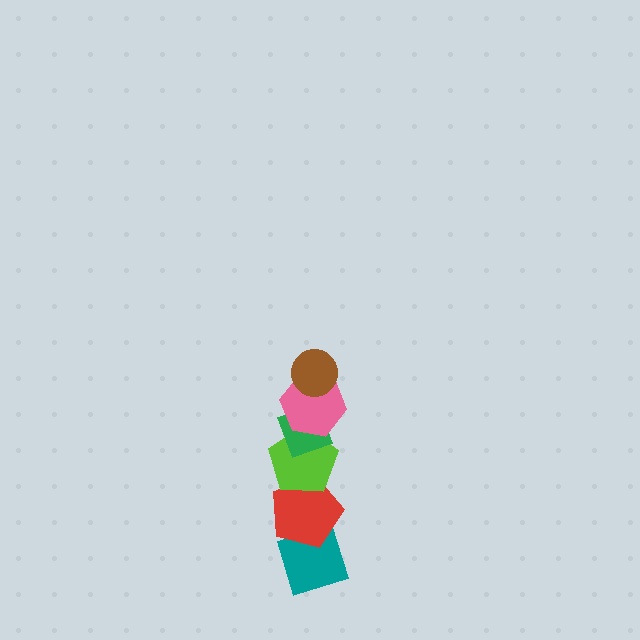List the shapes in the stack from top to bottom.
From top to bottom: the brown circle, the pink hexagon, the green diamond, the lime pentagon, the red pentagon, the teal diamond.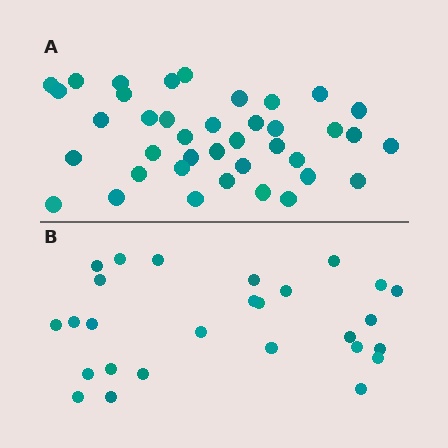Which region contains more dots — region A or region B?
Region A (the top region) has more dots.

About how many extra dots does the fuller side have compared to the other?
Region A has roughly 12 or so more dots than region B.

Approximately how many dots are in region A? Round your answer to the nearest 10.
About 40 dots. (The exact count is 39, which rounds to 40.)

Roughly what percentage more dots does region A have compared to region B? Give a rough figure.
About 45% more.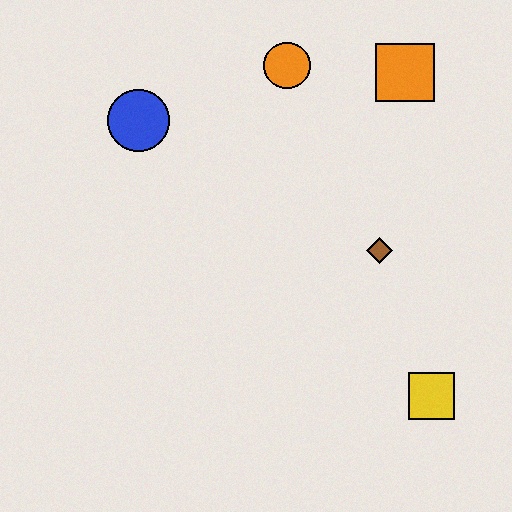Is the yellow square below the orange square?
Yes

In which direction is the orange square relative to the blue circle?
The orange square is to the right of the blue circle.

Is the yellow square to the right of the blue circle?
Yes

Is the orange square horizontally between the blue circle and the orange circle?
No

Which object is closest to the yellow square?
The brown diamond is closest to the yellow square.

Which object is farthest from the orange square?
The yellow square is farthest from the orange square.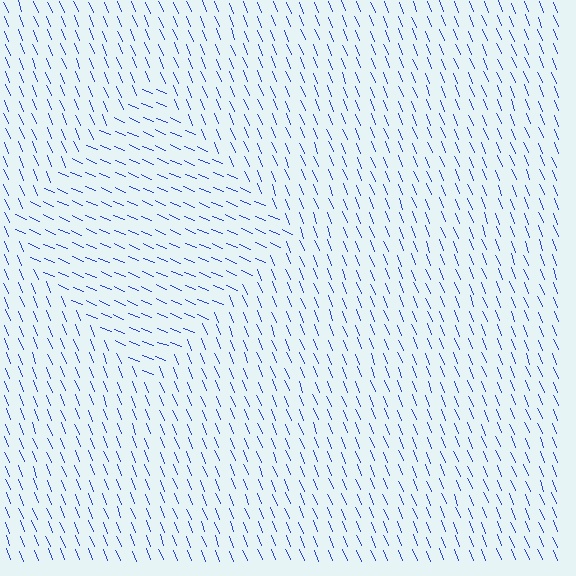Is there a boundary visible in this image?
Yes, there is a texture boundary formed by a change in line orientation.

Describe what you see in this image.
The image is filled with small blue line segments. A diamond region in the image has lines oriented differently from the surrounding lines, creating a visible texture boundary.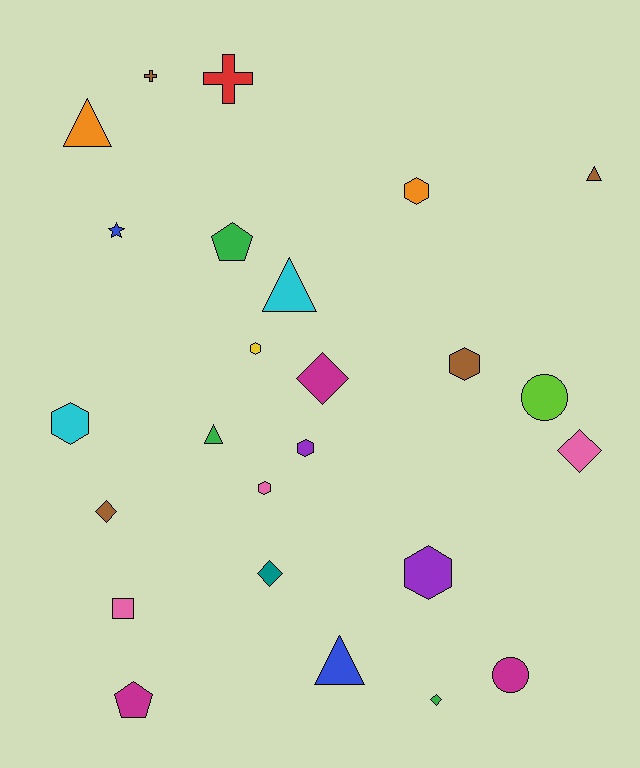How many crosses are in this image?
There are 2 crosses.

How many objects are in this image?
There are 25 objects.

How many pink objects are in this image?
There are 3 pink objects.